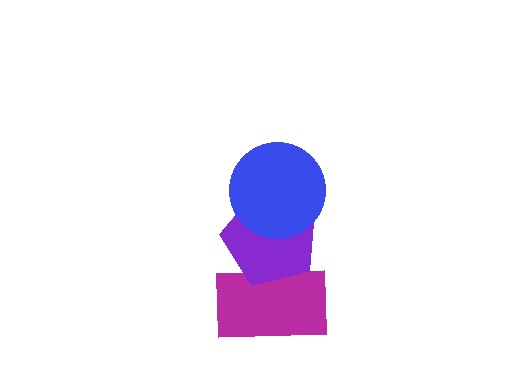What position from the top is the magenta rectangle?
The magenta rectangle is 3rd from the top.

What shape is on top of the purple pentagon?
The blue circle is on top of the purple pentagon.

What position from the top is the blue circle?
The blue circle is 1st from the top.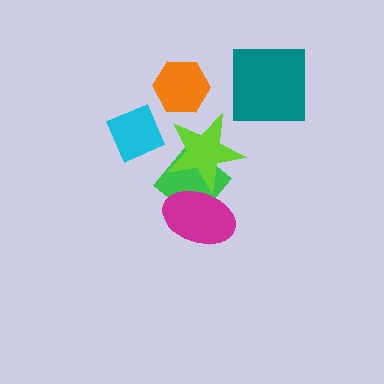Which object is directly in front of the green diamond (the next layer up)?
The lime star is directly in front of the green diamond.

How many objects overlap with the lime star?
2 objects overlap with the lime star.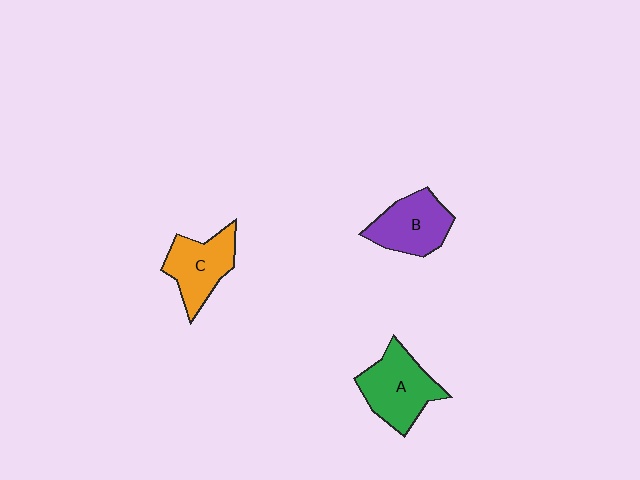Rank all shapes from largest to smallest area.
From largest to smallest: A (green), C (orange), B (purple).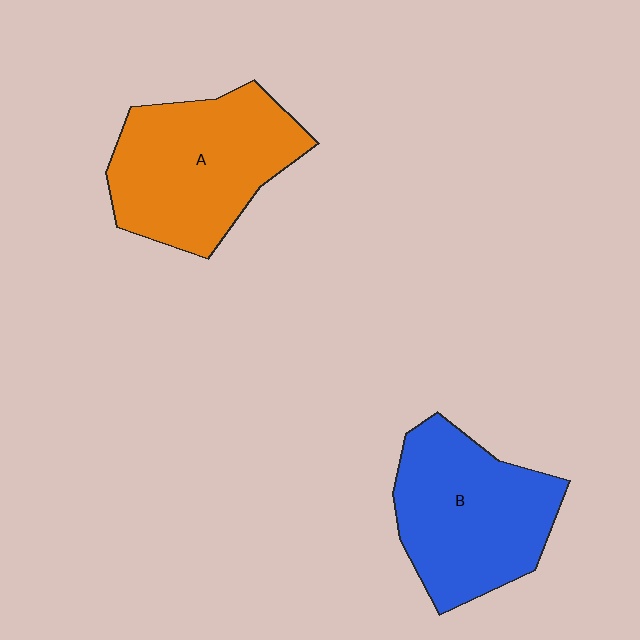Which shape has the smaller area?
Shape B (blue).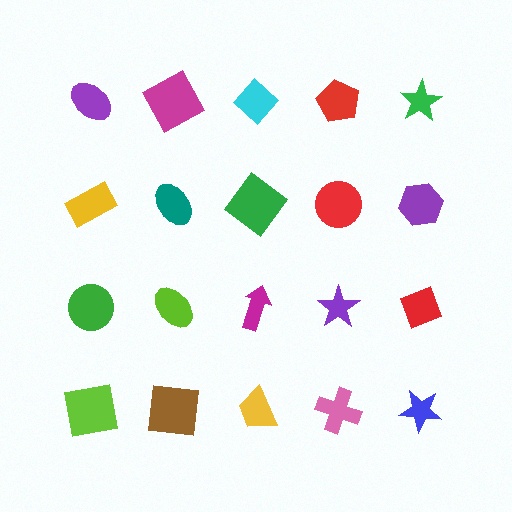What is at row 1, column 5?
A green star.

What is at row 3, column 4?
A purple star.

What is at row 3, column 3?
A magenta arrow.